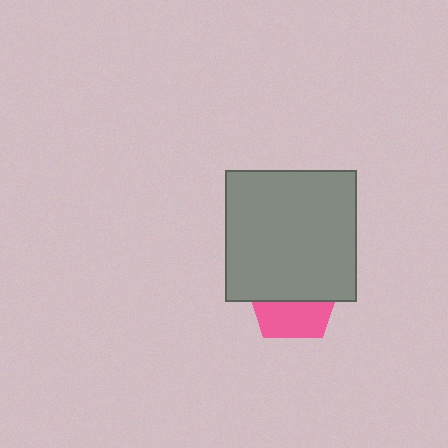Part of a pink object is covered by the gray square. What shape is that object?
It is a pentagon.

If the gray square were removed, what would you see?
You would see the complete pink pentagon.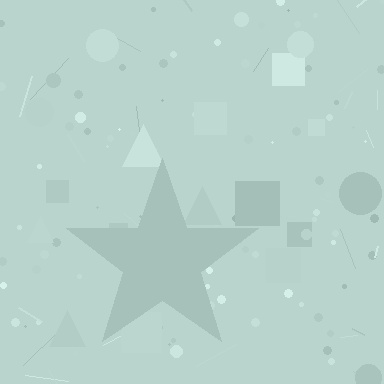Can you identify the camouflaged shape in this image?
The camouflaged shape is a star.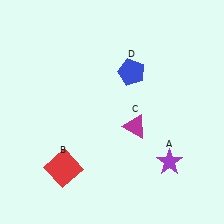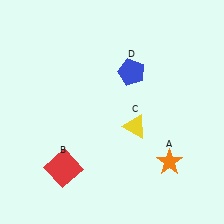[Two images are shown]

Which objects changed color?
A changed from purple to orange. C changed from magenta to yellow.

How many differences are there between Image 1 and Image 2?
There are 2 differences between the two images.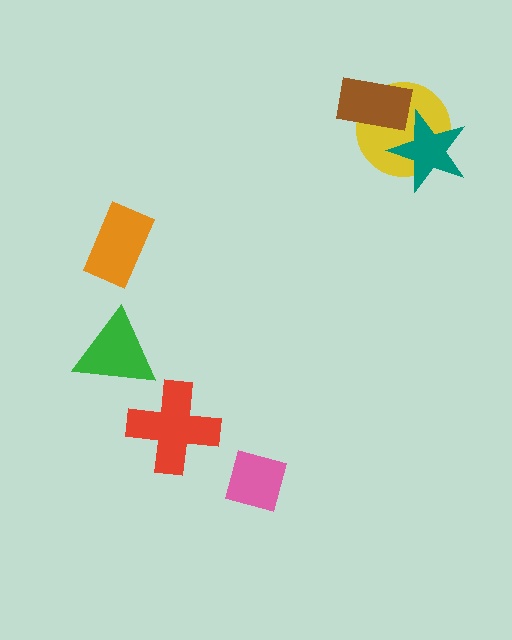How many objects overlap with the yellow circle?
2 objects overlap with the yellow circle.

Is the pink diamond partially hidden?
No, no other shape covers it.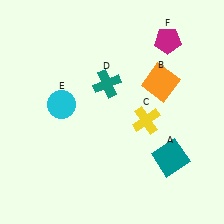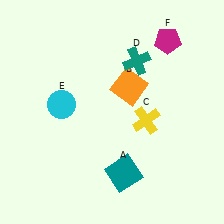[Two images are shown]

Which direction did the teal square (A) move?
The teal square (A) moved left.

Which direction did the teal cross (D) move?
The teal cross (D) moved right.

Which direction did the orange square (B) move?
The orange square (B) moved left.